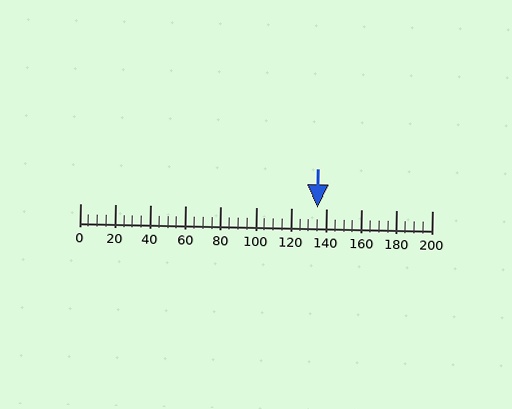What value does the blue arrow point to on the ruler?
The blue arrow points to approximately 135.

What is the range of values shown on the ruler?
The ruler shows values from 0 to 200.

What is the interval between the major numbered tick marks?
The major tick marks are spaced 20 units apart.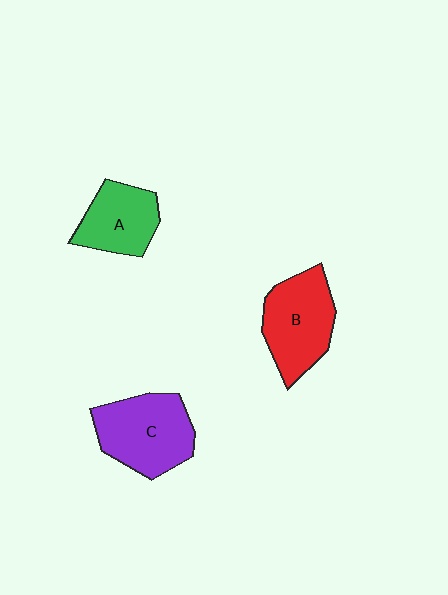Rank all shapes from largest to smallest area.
From largest to smallest: C (purple), B (red), A (green).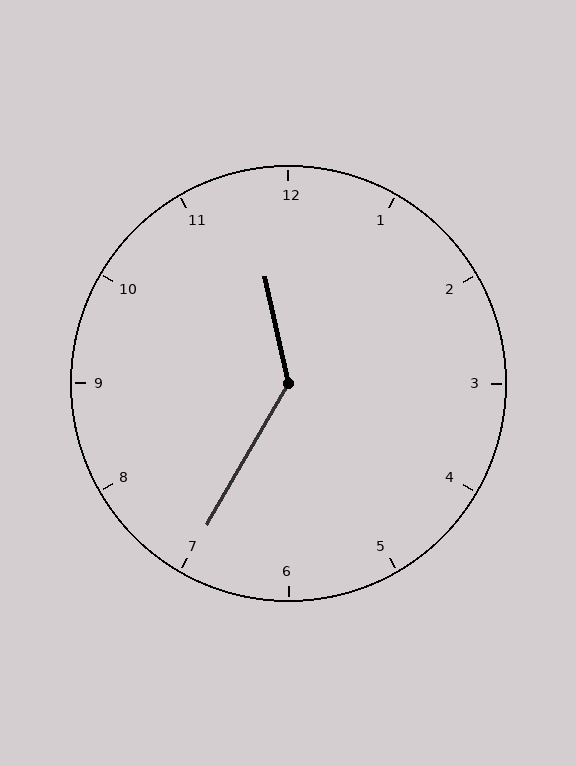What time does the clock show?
11:35.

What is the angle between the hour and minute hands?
Approximately 138 degrees.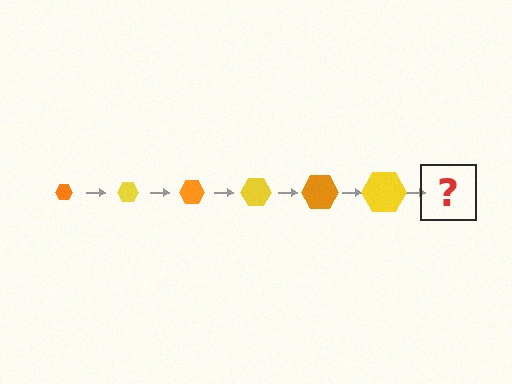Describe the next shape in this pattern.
It should be an orange hexagon, larger than the previous one.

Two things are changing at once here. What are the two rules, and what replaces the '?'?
The two rules are that the hexagon grows larger each step and the color cycles through orange and yellow. The '?' should be an orange hexagon, larger than the previous one.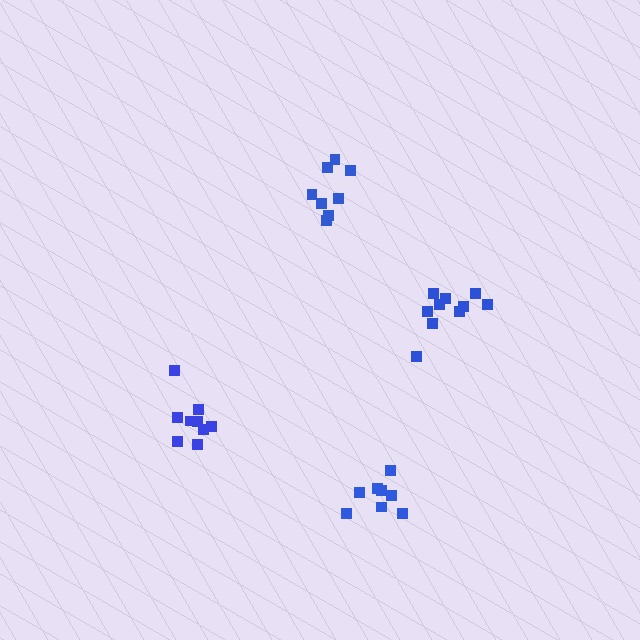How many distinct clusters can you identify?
There are 4 distinct clusters.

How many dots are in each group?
Group 1: 8 dots, Group 2: 10 dots, Group 3: 8 dots, Group 4: 9 dots (35 total).